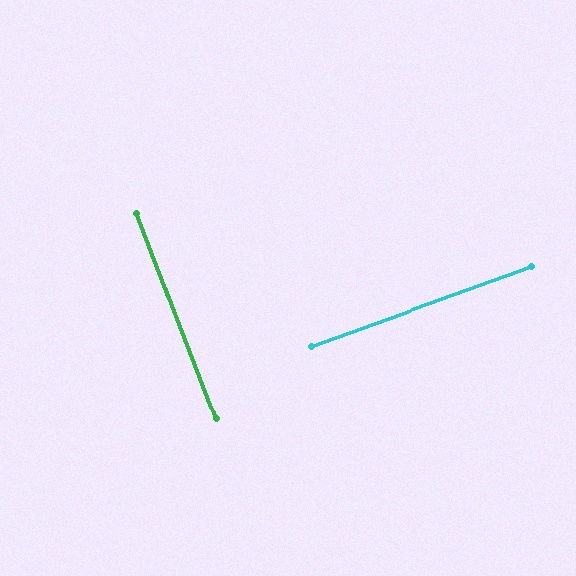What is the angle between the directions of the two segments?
Approximately 89 degrees.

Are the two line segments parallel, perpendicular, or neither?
Perpendicular — they meet at approximately 89°.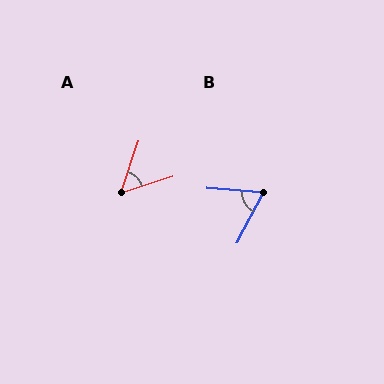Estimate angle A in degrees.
Approximately 54 degrees.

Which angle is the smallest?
A, at approximately 54 degrees.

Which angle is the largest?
B, at approximately 67 degrees.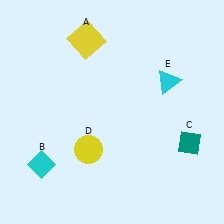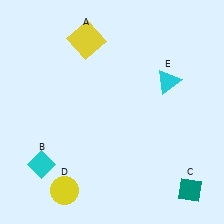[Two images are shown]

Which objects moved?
The objects that moved are: the teal diamond (C), the yellow circle (D).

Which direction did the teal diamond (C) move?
The teal diamond (C) moved down.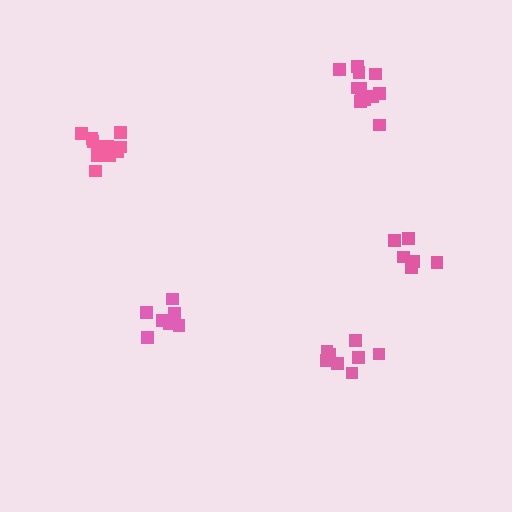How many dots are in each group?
Group 1: 7 dots, Group 2: 6 dots, Group 3: 11 dots, Group 4: 8 dots, Group 5: 12 dots (44 total).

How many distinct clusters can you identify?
There are 5 distinct clusters.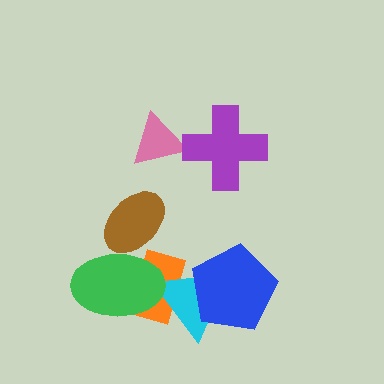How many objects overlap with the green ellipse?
3 objects overlap with the green ellipse.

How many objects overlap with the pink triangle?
0 objects overlap with the pink triangle.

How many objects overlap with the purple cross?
0 objects overlap with the purple cross.